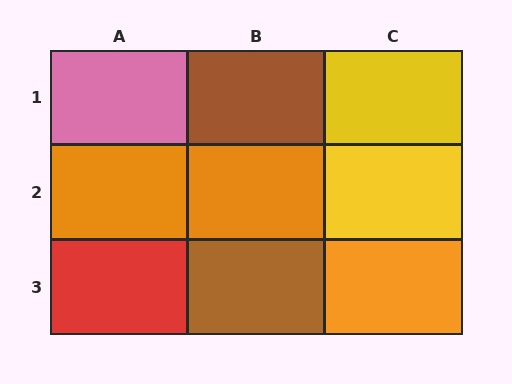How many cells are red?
1 cell is red.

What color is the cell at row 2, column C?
Yellow.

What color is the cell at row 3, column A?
Red.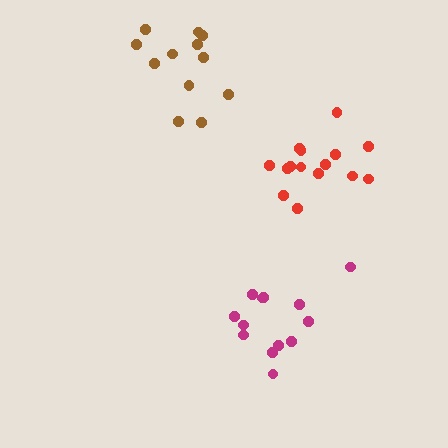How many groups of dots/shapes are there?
There are 3 groups.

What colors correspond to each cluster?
The clusters are colored: red, brown, magenta.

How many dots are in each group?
Group 1: 15 dots, Group 2: 12 dots, Group 3: 13 dots (40 total).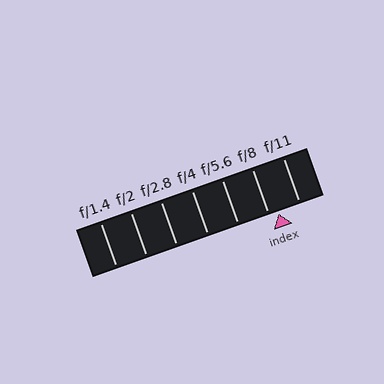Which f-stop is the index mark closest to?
The index mark is closest to f/8.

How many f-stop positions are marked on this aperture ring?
There are 7 f-stop positions marked.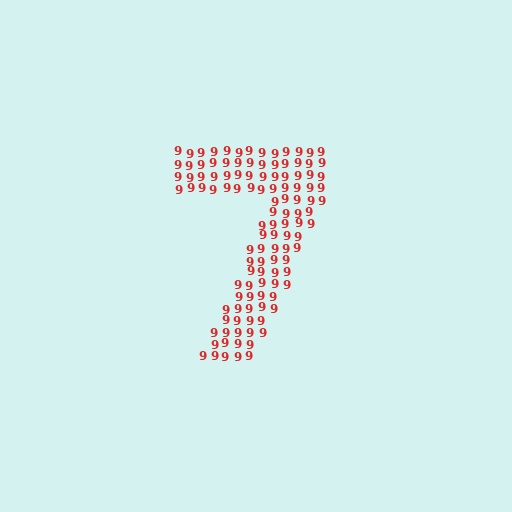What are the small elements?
The small elements are digit 9's.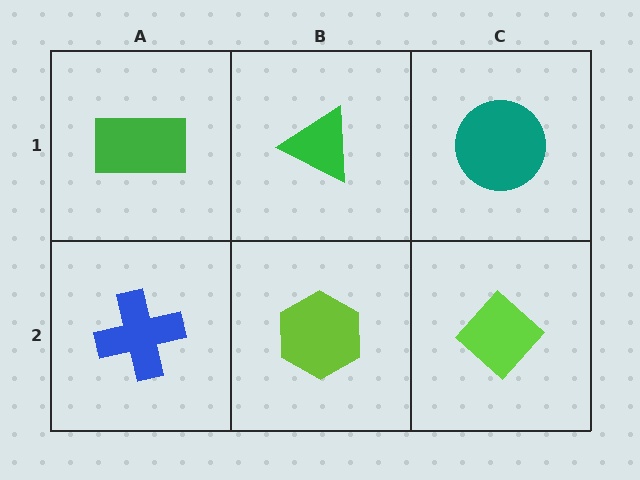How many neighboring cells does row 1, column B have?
3.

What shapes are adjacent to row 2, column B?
A green triangle (row 1, column B), a blue cross (row 2, column A), a lime diamond (row 2, column C).